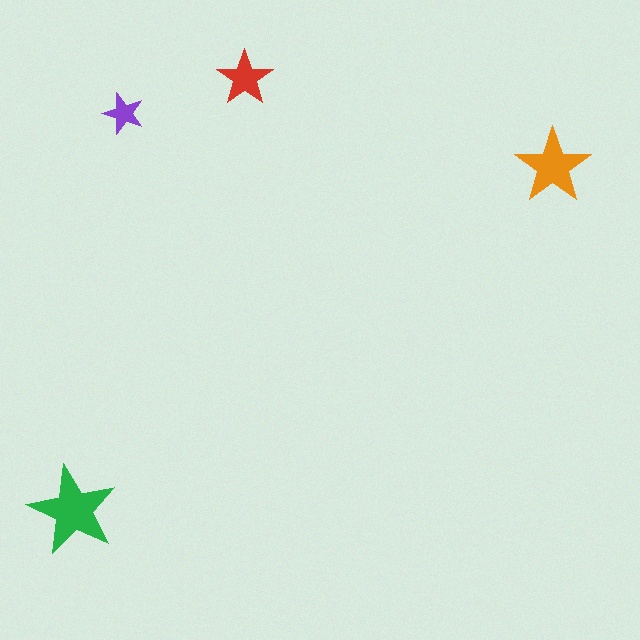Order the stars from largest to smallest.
the green one, the orange one, the red one, the purple one.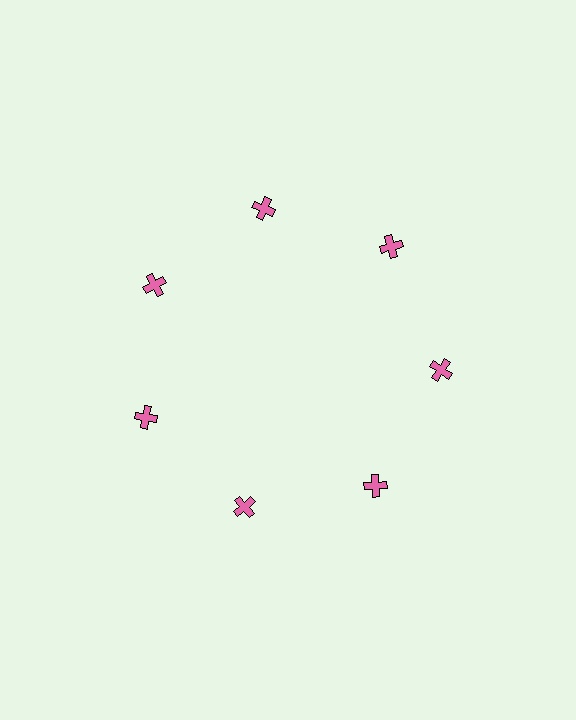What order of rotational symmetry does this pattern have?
This pattern has 7-fold rotational symmetry.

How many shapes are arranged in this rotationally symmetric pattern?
There are 7 shapes, arranged in 7 groups of 1.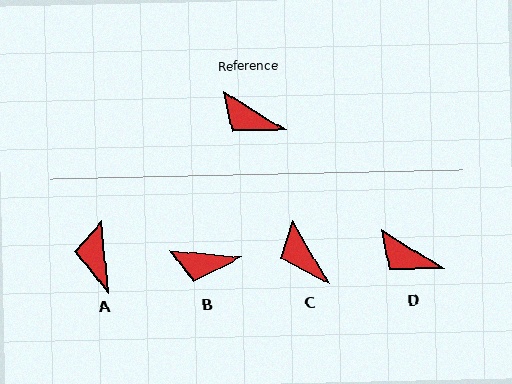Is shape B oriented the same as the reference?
No, it is off by about 26 degrees.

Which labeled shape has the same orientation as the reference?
D.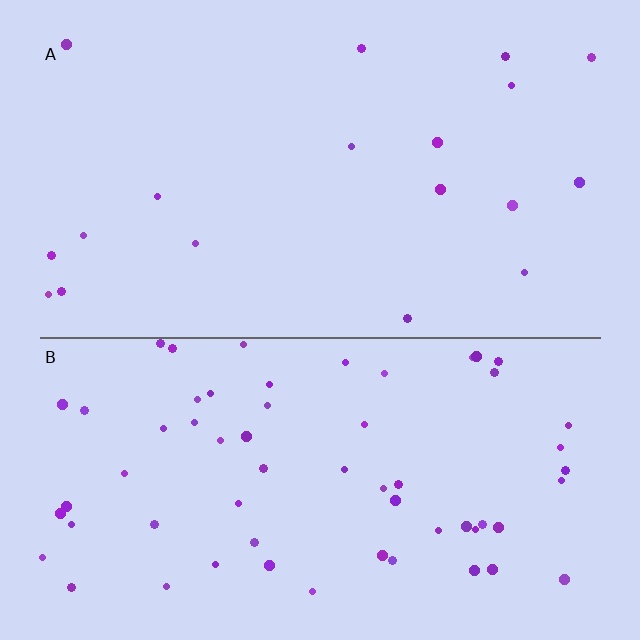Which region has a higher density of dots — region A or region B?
B (the bottom).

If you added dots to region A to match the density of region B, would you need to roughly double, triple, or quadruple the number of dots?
Approximately triple.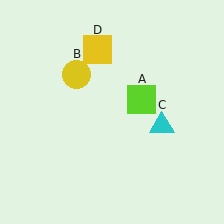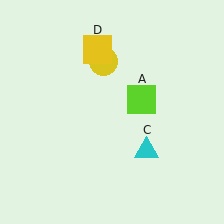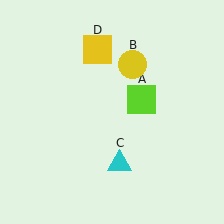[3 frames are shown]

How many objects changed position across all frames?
2 objects changed position: yellow circle (object B), cyan triangle (object C).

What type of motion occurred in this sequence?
The yellow circle (object B), cyan triangle (object C) rotated clockwise around the center of the scene.